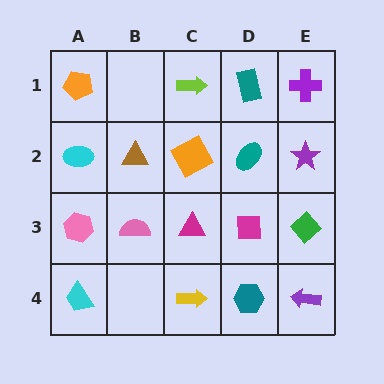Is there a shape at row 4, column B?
No, that cell is empty.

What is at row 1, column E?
A purple cross.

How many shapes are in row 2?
5 shapes.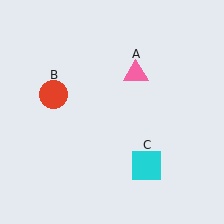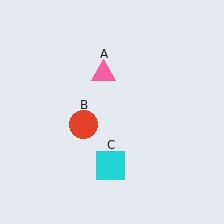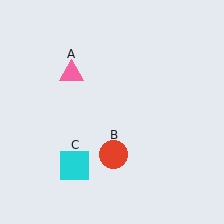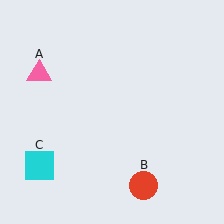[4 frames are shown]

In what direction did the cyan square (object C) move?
The cyan square (object C) moved left.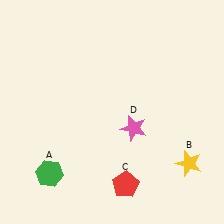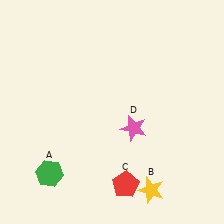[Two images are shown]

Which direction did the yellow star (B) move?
The yellow star (B) moved left.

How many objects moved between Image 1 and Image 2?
1 object moved between the two images.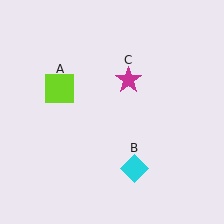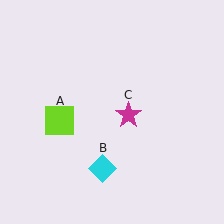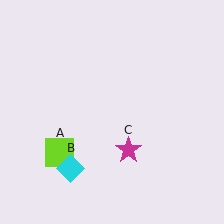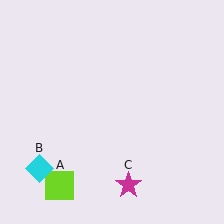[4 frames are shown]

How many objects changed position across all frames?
3 objects changed position: lime square (object A), cyan diamond (object B), magenta star (object C).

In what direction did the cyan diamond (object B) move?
The cyan diamond (object B) moved left.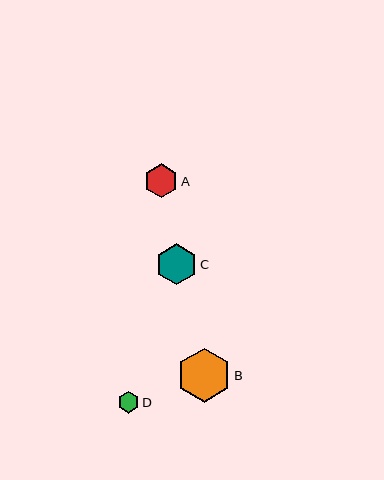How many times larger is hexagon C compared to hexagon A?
Hexagon C is approximately 1.2 times the size of hexagon A.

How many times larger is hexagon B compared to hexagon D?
Hexagon B is approximately 2.5 times the size of hexagon D.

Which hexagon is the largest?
Hexagon B is the largest with a size of approximately 54 pixels.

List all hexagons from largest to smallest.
From largest to smallest: B, C, A, D.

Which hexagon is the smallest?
Hexagon D is the smallest with a size of approximately 22 pixels.